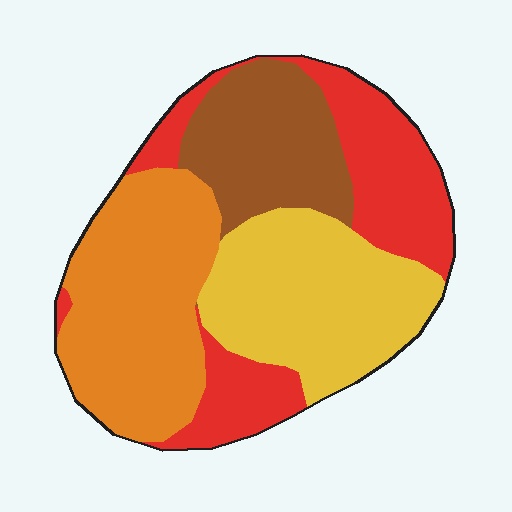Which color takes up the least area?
Brown, at roughly 20%.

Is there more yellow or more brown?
Yellow.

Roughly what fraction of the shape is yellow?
Yellow takes up about one quarter (1/4) of the shape.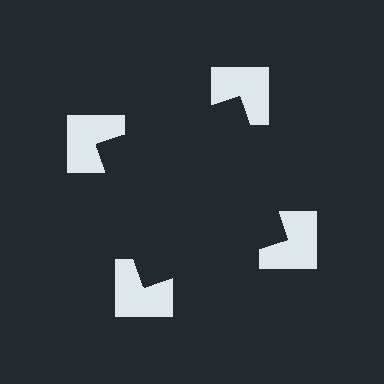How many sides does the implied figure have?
4 sides.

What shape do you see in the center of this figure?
An illusory square — its edges are inferred from the aligned wedge cuts in the notched squares, not physically drawn.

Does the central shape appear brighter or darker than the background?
It typically appears slightly darker than the background, even though no actual brightness change is drawn.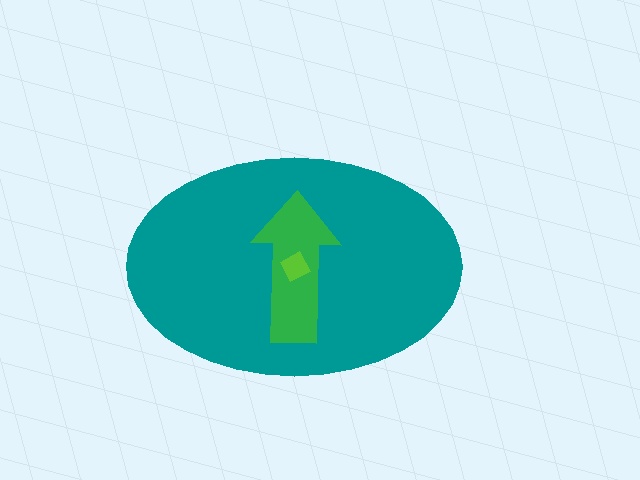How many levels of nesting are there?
3.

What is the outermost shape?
The teal ellipse.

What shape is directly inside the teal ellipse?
The green arrow.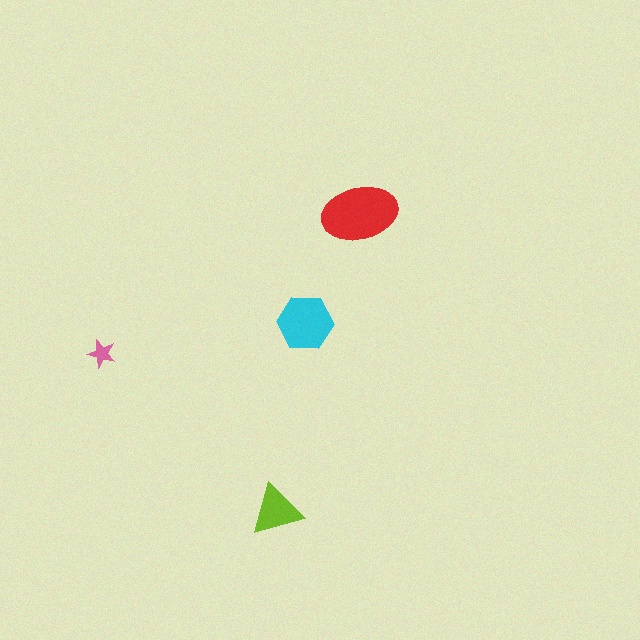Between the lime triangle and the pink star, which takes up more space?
The lime triangle.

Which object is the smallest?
The pink star.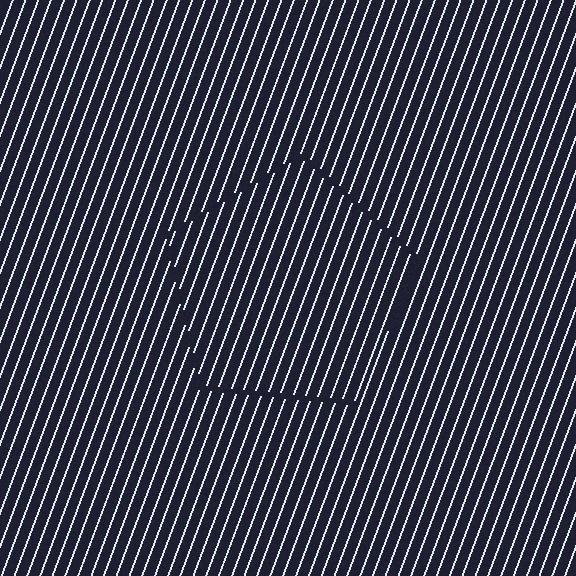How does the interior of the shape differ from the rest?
The interior of the shape contains the same grating, shifted by half a period — the contour is defined by the phase discontinuity where line-ends from the inner and outer gratings abut.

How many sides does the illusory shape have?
5 sides — the line-ends trace a pentagon.